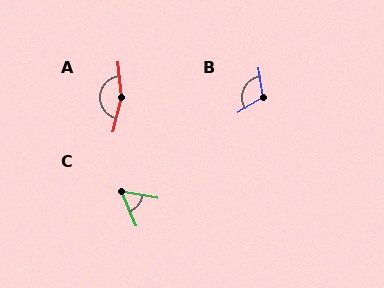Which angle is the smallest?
C, at approximately 57 degrees.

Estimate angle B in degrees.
Approximately 114 degrees.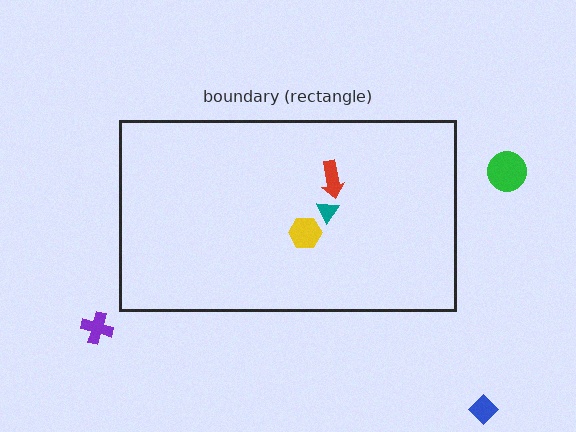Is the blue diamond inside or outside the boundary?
Outside.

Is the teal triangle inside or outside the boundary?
Inside.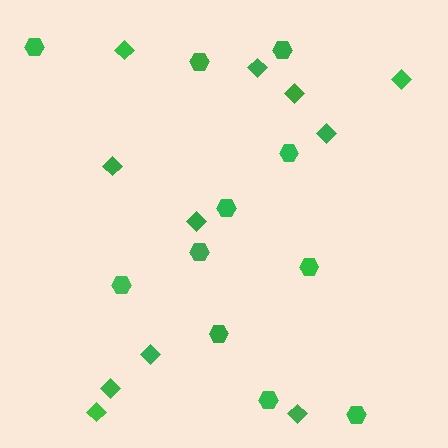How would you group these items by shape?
There are 2 groups: one group of hexagons (11) and one group of diamonds (11).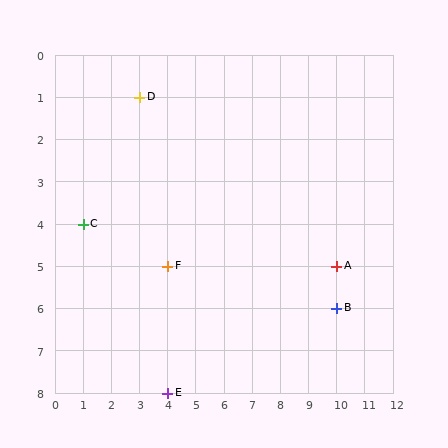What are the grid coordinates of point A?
Point A is at grid coordinates (10, 5).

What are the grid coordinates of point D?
Point D is at grid coordinates (3, 1).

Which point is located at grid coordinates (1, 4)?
Point C is at (1, 4).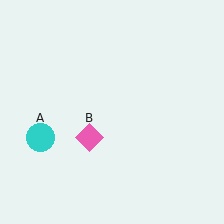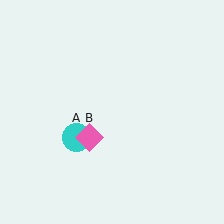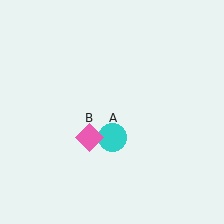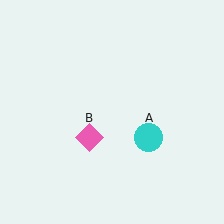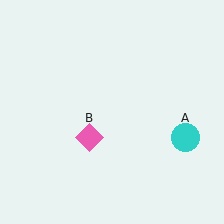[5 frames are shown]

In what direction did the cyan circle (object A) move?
The cyan circle (object A) moved right.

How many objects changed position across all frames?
1 object changed position: cyan circle (object A).